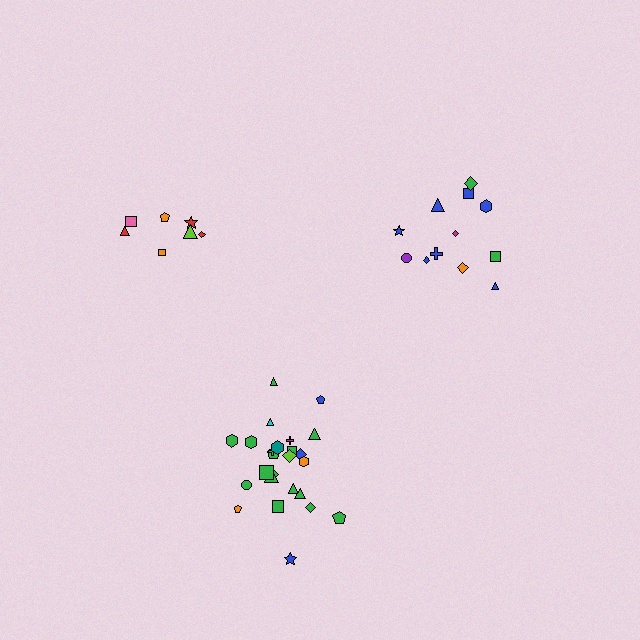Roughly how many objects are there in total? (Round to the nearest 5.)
Roughly 45 objects in total.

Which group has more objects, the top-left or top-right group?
The top-right group.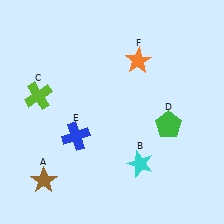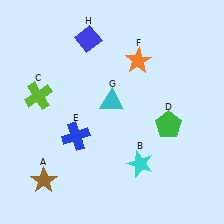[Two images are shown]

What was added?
A cyan triangle (G), a blue diamond (H) were added in Image 2.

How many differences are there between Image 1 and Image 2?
There are 2 differences between the two images.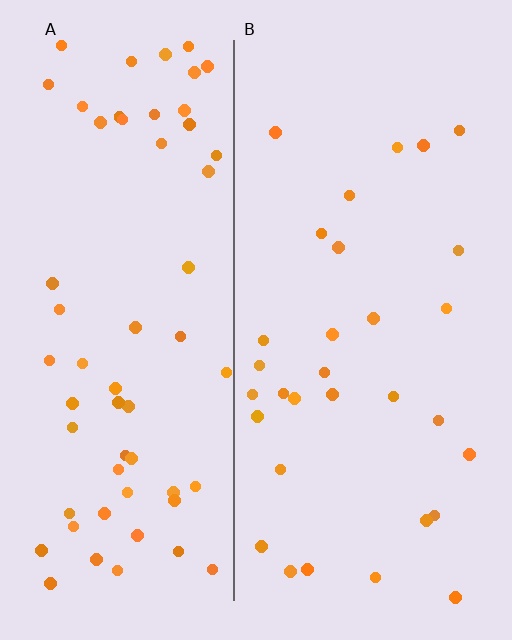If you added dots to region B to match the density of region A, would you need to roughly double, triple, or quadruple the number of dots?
Approximately double.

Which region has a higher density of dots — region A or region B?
A (the left).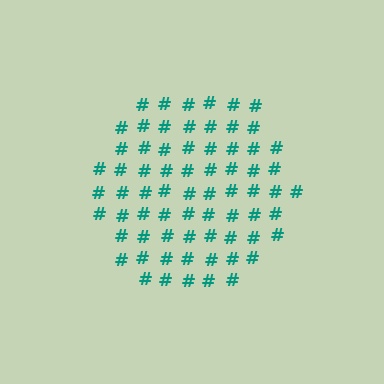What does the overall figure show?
The overall figure shows a hexagon.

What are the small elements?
The small elements are hash symbols.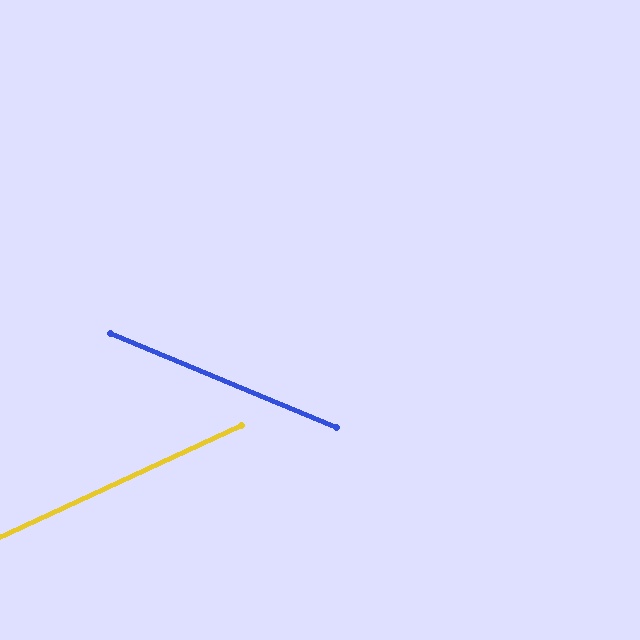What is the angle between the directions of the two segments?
Approximately 47 degrees.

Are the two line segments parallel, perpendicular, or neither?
Neither parallel nor perpendicular — they differ by about 47°.